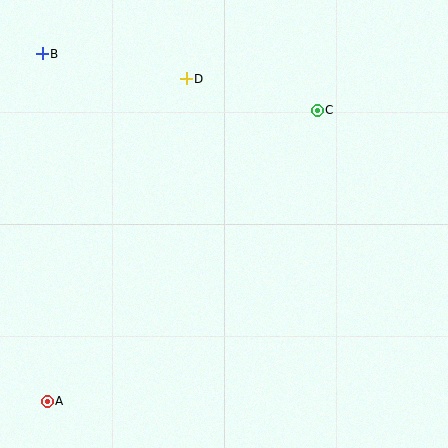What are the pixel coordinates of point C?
Point C is at (317, 111).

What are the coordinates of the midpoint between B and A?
The midpoint between B and A is at (45, 227).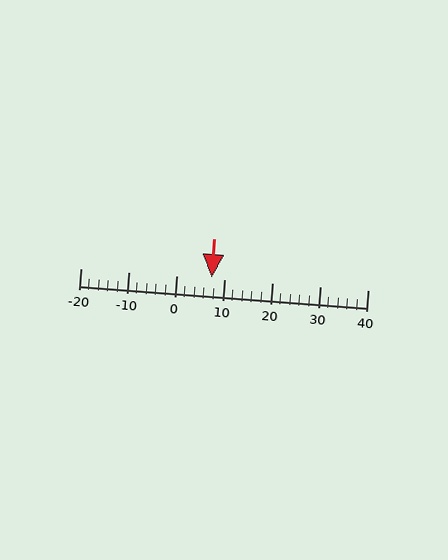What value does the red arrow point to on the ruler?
The red arrow points to approximately 7.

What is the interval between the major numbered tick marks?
The major tick marks are spaced 10 units apart.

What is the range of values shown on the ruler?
The ruler shows values from -20 to 40.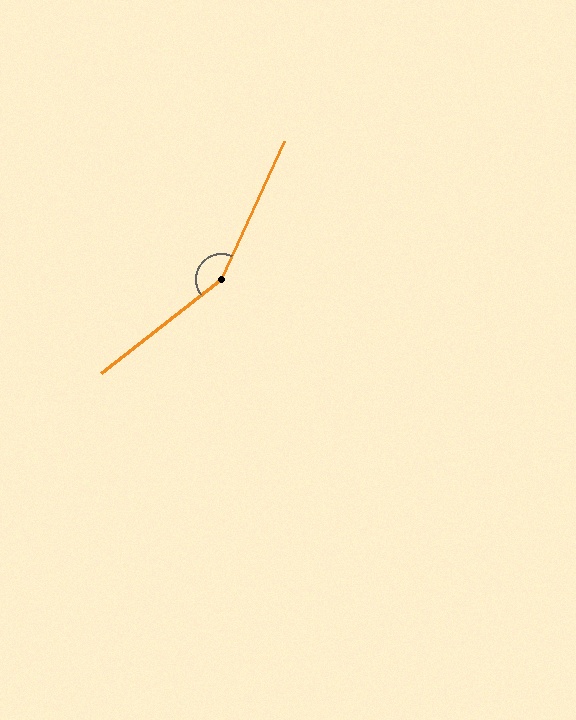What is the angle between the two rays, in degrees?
Approximately 153 degrees.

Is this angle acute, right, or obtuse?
It is obtuse.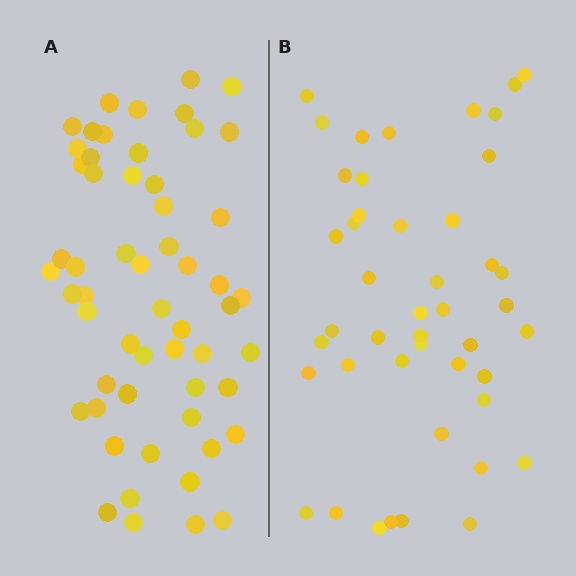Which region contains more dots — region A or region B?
Region A (the left region) has more dots.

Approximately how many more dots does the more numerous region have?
Region A has roughly 12 or so more dots than region B.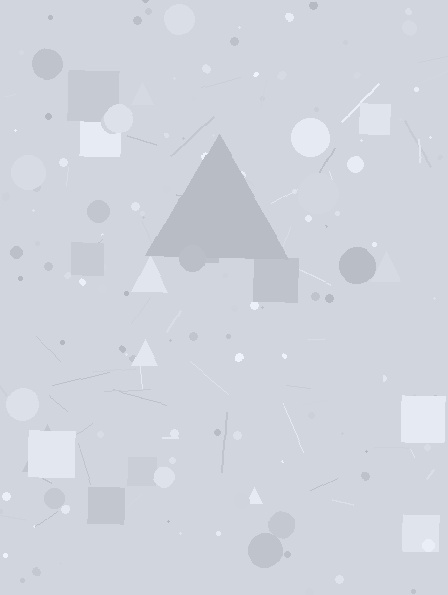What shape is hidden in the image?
A triangle is hidden in the image.